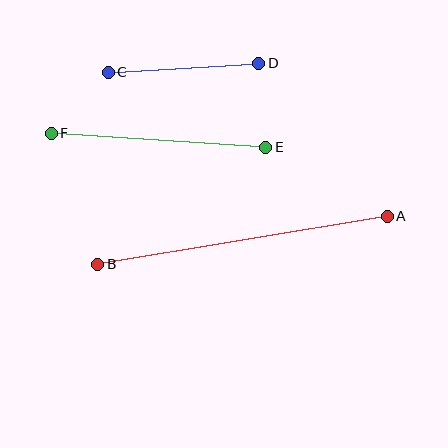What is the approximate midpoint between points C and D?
The midpoint is at approximately (183, 68) pixels.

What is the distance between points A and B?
The distance is approximately 294 pixels.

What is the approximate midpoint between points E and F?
The midpoint is at approximately (158, 140) pixels.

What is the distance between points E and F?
The distance is approximately 215 pixels.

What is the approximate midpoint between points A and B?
The midpoint is at approximately (242, 240) pixels.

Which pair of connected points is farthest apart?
Points A and B are farthest apart.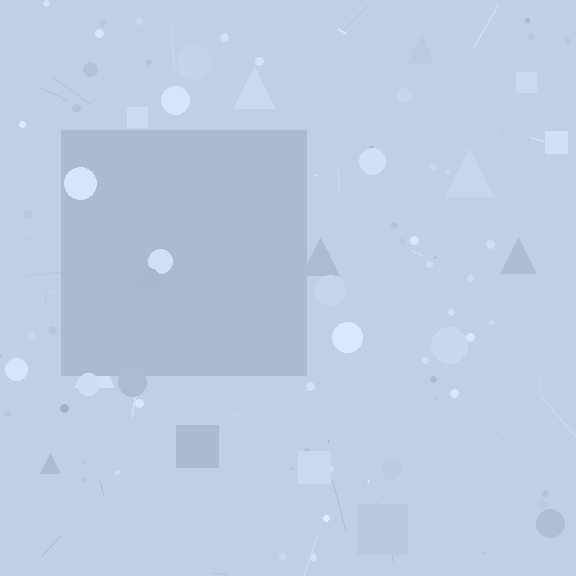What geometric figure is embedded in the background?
A square is embedded in the background.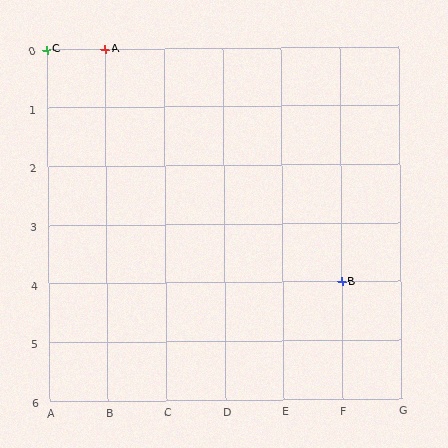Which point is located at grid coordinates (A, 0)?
Point C is at (A, 0).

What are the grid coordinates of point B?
Point B is at grid coordinates (F, 4).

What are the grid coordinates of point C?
Point C is at grid coordinates (A, 0).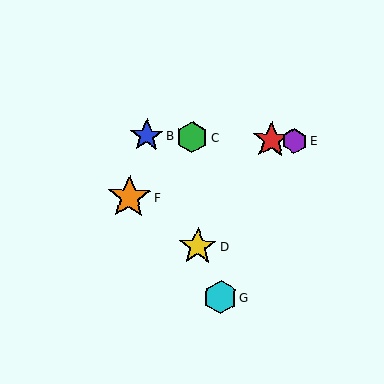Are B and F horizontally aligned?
No, B is at y≈136 and F is at y≈197.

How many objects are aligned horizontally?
4 objects (A, B, C, E) are aligned horizontally.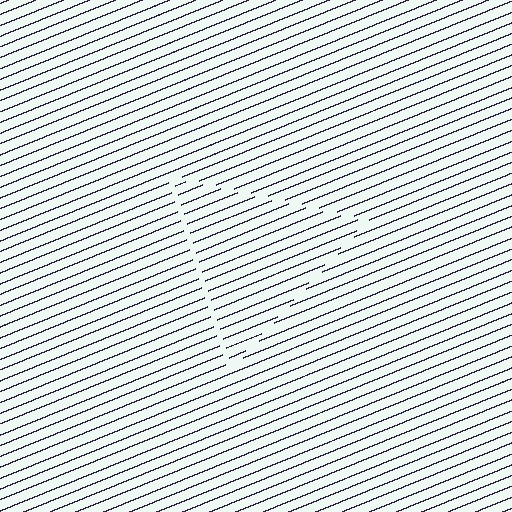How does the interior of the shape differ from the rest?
The interior of the shape contains the same grating, shifted by half a period — the contour is defined by the phase discontinuity where line-ends from the inner and outer gratings abut.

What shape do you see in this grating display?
An illusory triangle. The interior of the shape contains the same grating, shifted by half a period — the contour is defined by the phase discontinuity where line-ends from the inner and outer gratings abut.